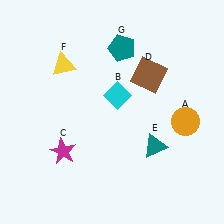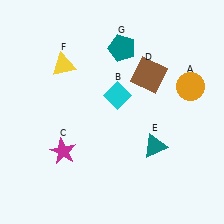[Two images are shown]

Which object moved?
The orange circle (A) moved up.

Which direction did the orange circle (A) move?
The orange circle (A) moved up.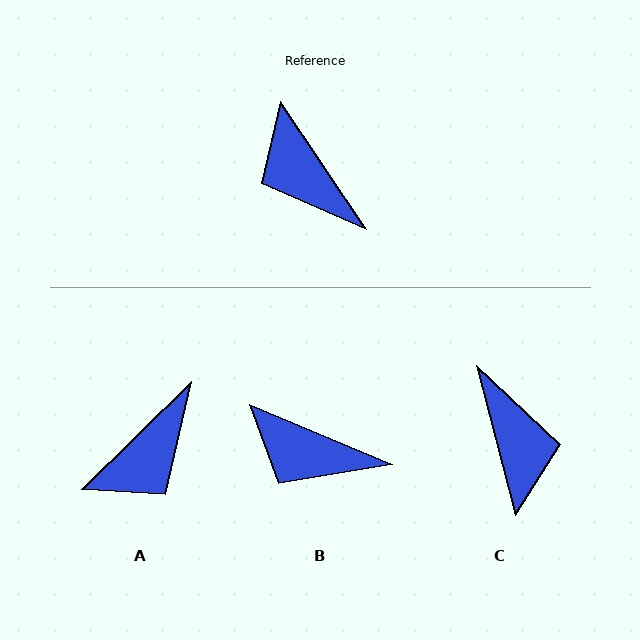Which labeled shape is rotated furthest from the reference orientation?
C, about 161 degrees away.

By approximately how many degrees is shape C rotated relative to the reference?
Approximately 161 degrees counter-clockwise.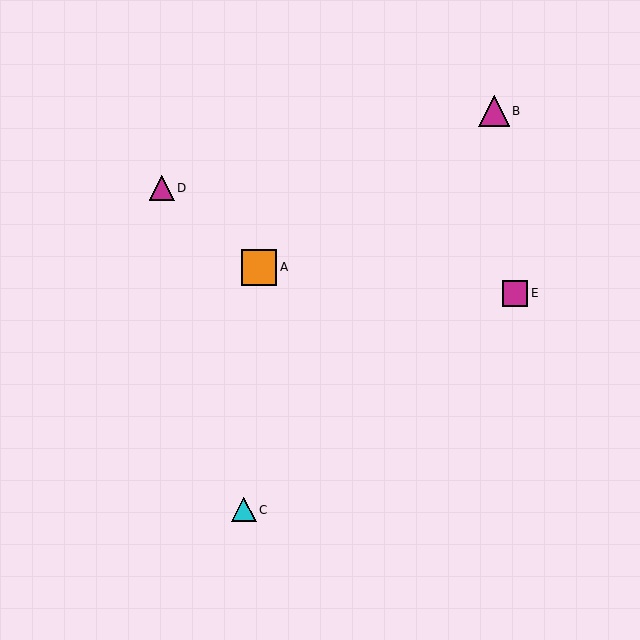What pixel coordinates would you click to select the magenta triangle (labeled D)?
Click at (162, 188) to select the magenta triangle D.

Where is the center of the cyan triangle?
The center of the cyan triangle is at (244, 510).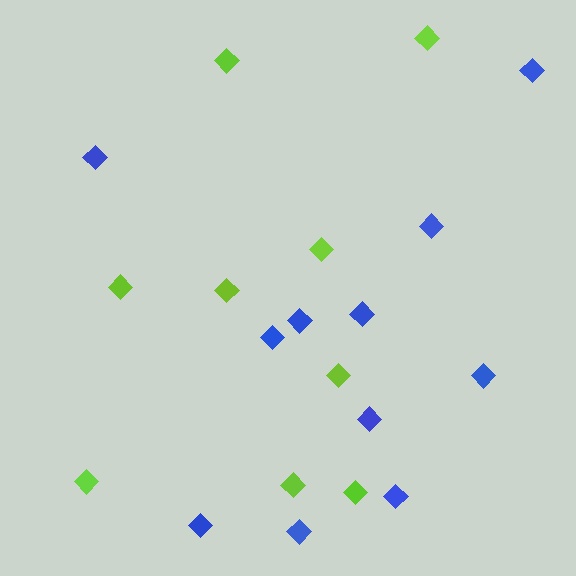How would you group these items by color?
There are 2 groups: one group of lime diamonds (9) and one group of blue diamonds (11).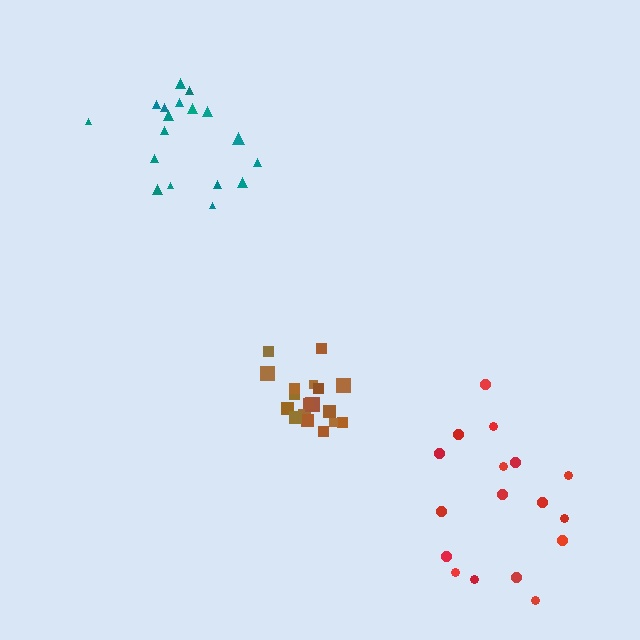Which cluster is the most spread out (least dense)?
Red.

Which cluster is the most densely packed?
Brown.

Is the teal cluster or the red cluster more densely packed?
Teal.